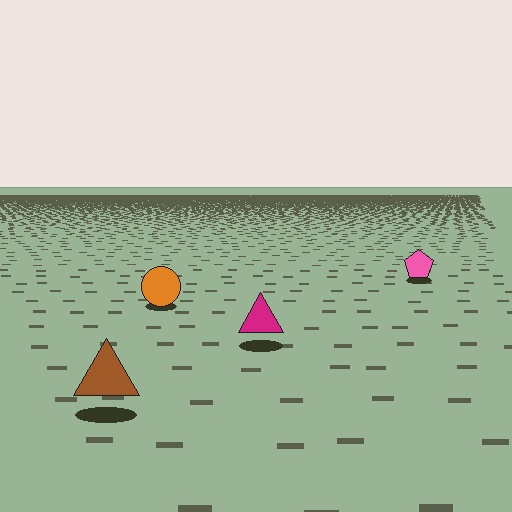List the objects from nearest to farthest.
From nearest to farthest: the brown triangle, the magenta triangle, the orange circle, the pink pentagon.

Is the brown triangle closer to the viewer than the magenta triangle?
Yes. The brown triangle is closer — you can tell from the texture gradient: the ground texture is coarser near it.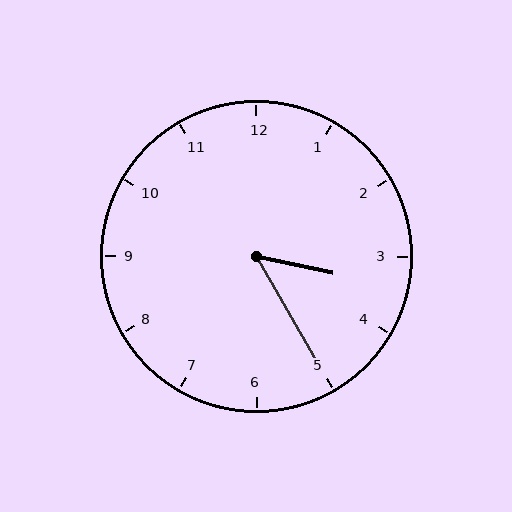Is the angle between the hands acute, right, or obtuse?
It is acute.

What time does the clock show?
3:25.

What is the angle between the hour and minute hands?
Approximately 48 degrees.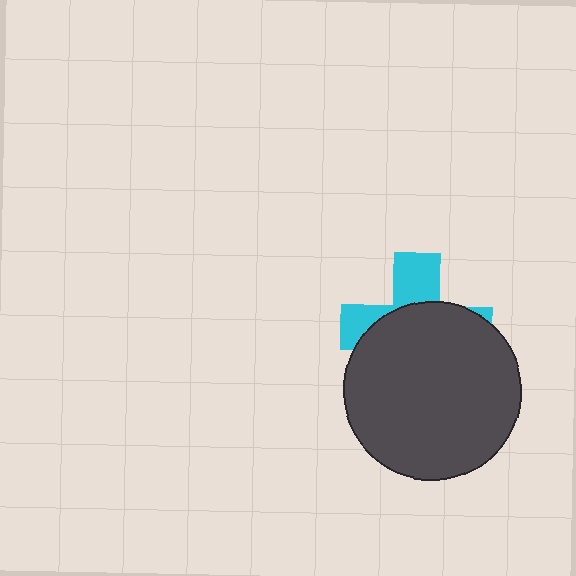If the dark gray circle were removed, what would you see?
You would see the complete cyan cross.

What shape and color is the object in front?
The object in front is a dark gray circle.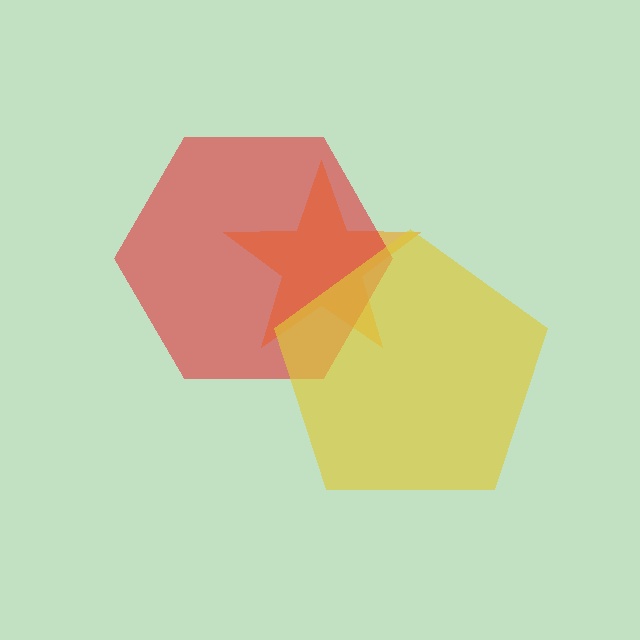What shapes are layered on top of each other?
The layered shapes are: an orange star, a red hexagon, a yellow pentagon.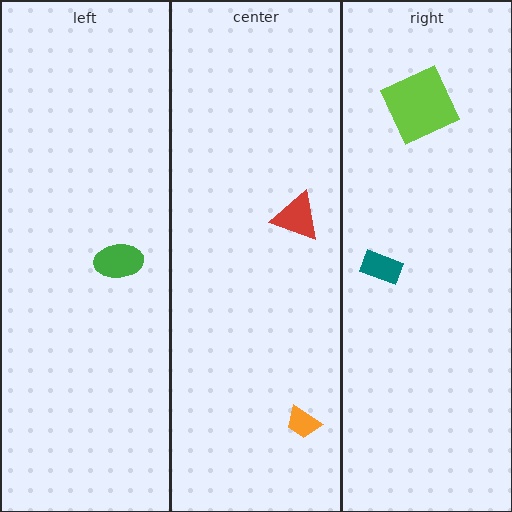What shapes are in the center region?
The red triangle, the orange trapezoid.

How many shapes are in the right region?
2.